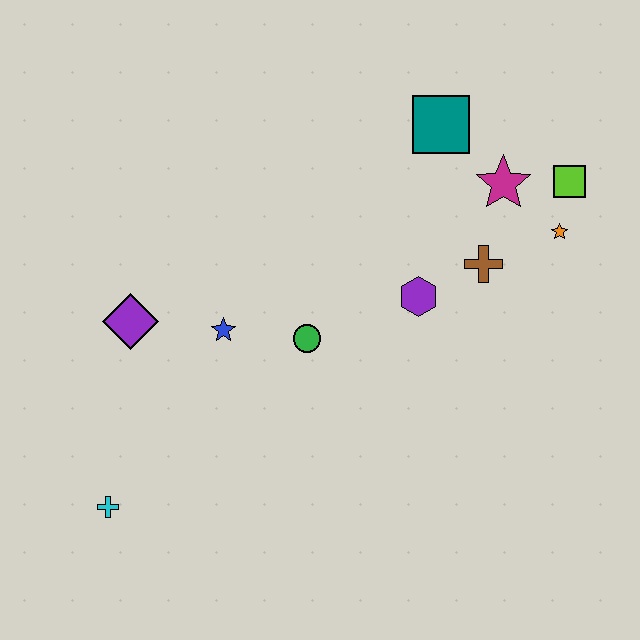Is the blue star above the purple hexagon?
No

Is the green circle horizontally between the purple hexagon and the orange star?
No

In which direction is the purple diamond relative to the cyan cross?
The purple diamond is above the cyan cross.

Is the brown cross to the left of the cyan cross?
No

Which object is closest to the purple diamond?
The blue star is closest to the purple diamond.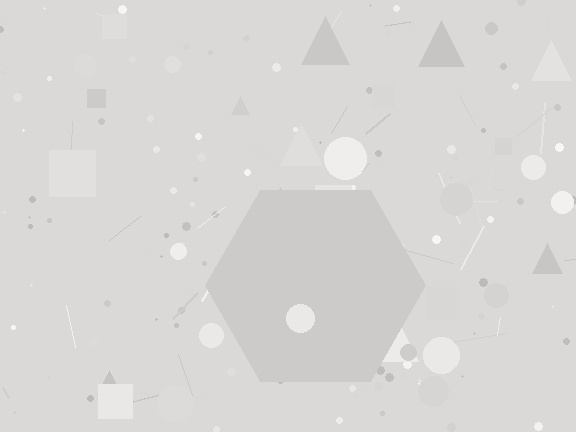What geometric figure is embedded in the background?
A hexagon is embedded in the background.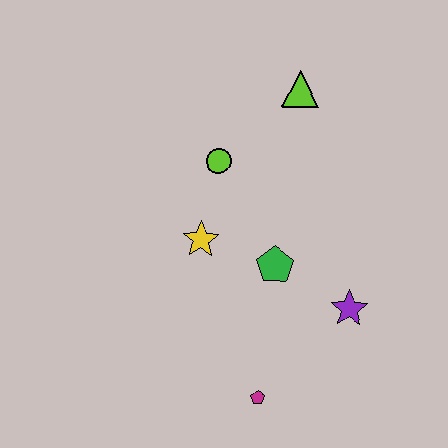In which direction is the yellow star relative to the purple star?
The yellow star is to the left of the purple star.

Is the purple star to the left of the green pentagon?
No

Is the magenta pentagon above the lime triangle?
No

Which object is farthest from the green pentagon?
The lime triangle is farthest from the green pentagon.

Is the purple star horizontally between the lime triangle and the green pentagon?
No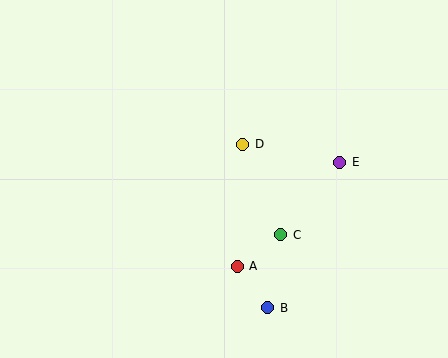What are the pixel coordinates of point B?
Point B is at (268, 308).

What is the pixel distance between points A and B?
The distance between A and B is 52 pixels.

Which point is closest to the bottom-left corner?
Point A is closest to the bottom-left corner.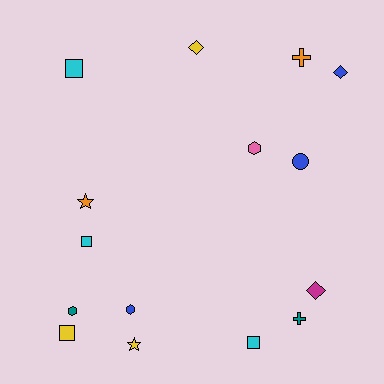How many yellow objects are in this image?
There are 3 yellow objects.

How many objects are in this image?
There are 15 objects.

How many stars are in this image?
There are 2 stars.